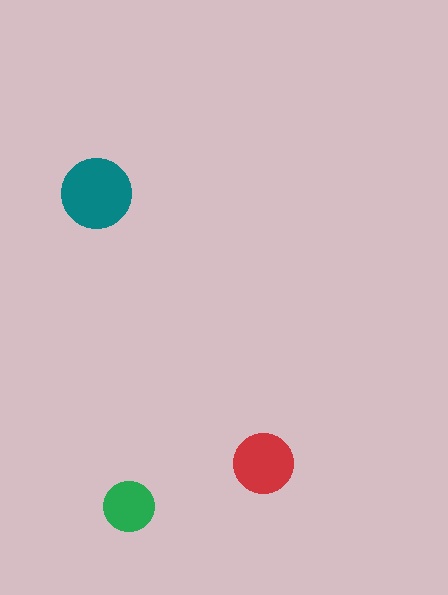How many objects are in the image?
There are 3 objects in the image.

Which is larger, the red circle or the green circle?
The red one.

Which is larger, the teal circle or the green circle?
The teal one.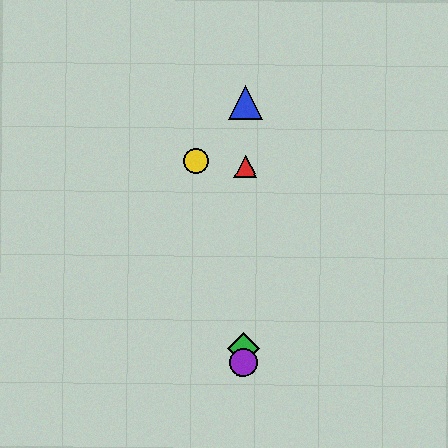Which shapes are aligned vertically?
The red triangle, the blue triangle, the green diamond, the purple circle are aligned vertically.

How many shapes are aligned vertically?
4 shapes (the red triangle, the blue triangle, the green diamond, the purple circle) are aligned vertically.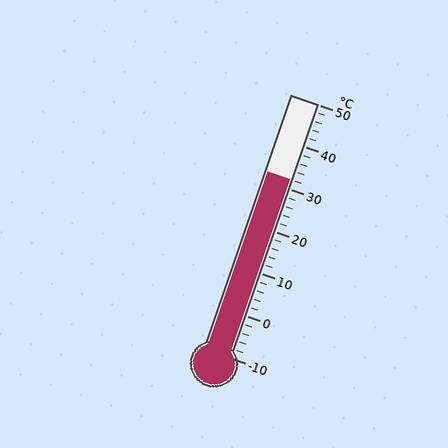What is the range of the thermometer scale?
The thermometer scale ranges from -10°C to 50°C.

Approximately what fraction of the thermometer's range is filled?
The thermometer is filled to approximately 70% of its range.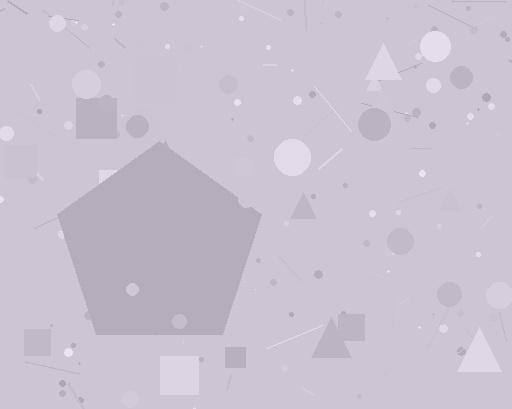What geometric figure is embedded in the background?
A pentagon is embedded in the background.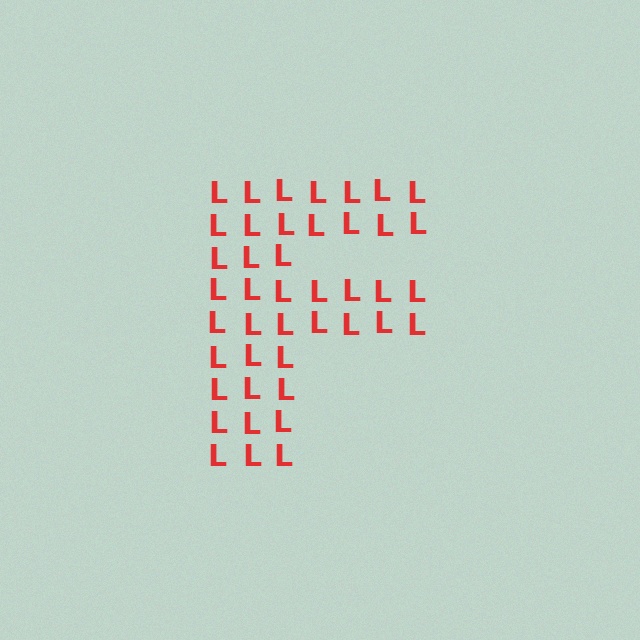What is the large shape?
The large shape is the letter F.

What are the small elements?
The small elements are letter L's.